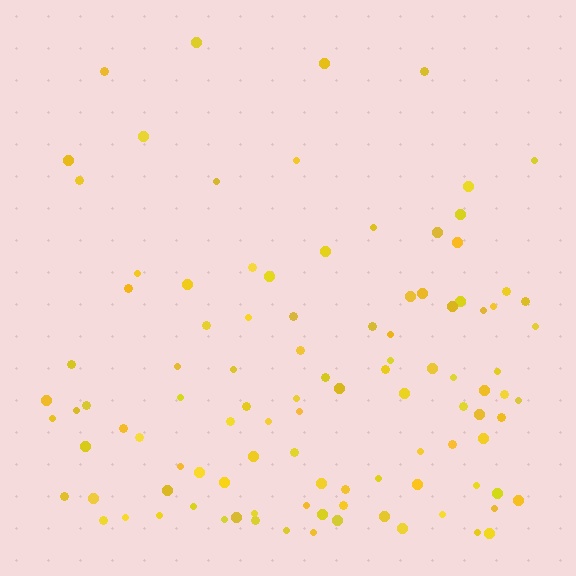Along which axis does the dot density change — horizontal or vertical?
Vertical.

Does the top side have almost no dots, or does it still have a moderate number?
Still a moderate number, just noticeably fewer than the bottom.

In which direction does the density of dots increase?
From top to bottom, with the bottom side densest.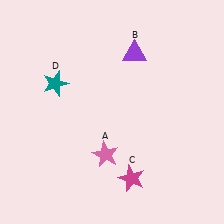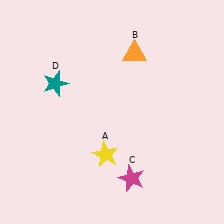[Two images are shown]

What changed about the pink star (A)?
In Image 1, A is pink. In Image 2, it changed to yellow.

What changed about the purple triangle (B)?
In Image 1, B is purple. In Image 2, it changed to orange.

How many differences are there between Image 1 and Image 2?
There are 2 differences between the two images.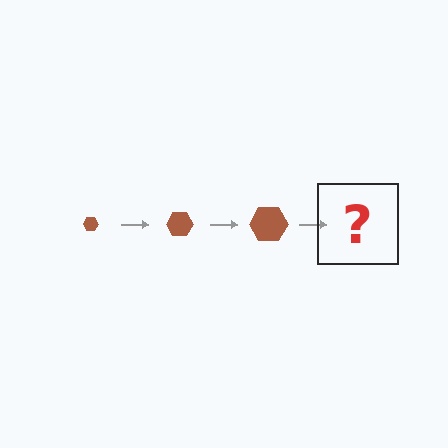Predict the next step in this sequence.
The next step is a brown hexagon, larger than the previous one.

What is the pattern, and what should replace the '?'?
The pattern is that the hexagon gets progressively larger each step. The '?' should be a brown hexagon, larger than the previous one.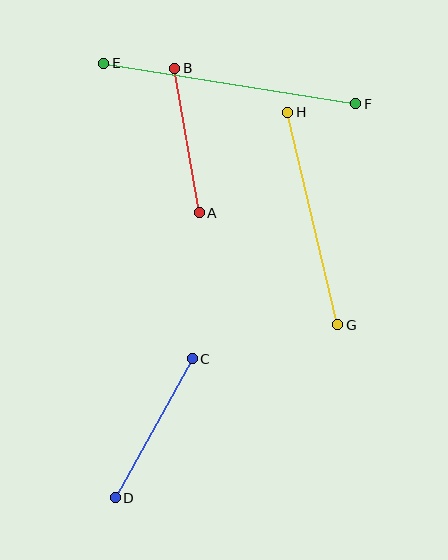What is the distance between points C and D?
The distance is approximately 159 pixels.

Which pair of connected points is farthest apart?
Points E and F are farthest apart.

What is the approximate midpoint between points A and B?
The midpoint is at approximately (187, 141) pixels.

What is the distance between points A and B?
The distance is approximately 147 pixels.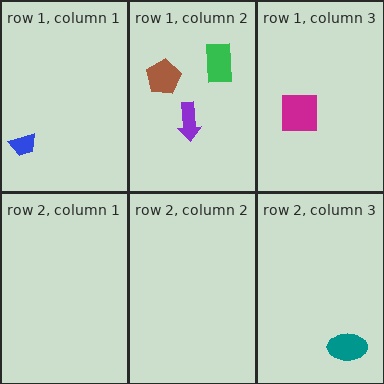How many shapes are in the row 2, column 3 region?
1.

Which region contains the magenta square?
The row 1, column 3 region.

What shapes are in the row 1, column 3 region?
The magenta square.